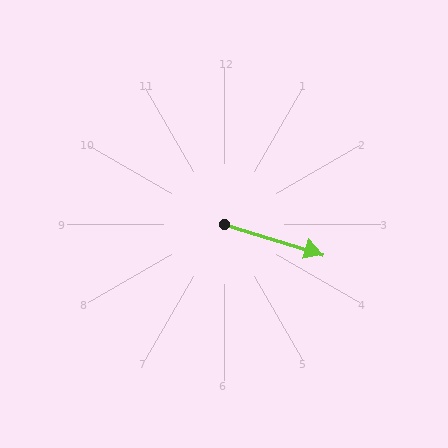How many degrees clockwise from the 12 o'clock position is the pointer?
Approximately 107 degrees.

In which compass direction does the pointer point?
East.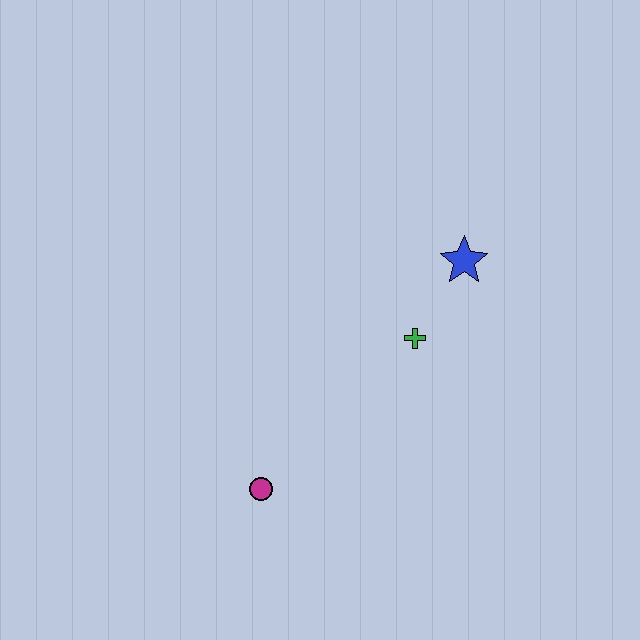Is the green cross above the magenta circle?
Yes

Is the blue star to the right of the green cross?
Yes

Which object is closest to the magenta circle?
The green cross is closest to the magenta circle.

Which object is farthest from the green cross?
The magenta circle is farthest from the green cross.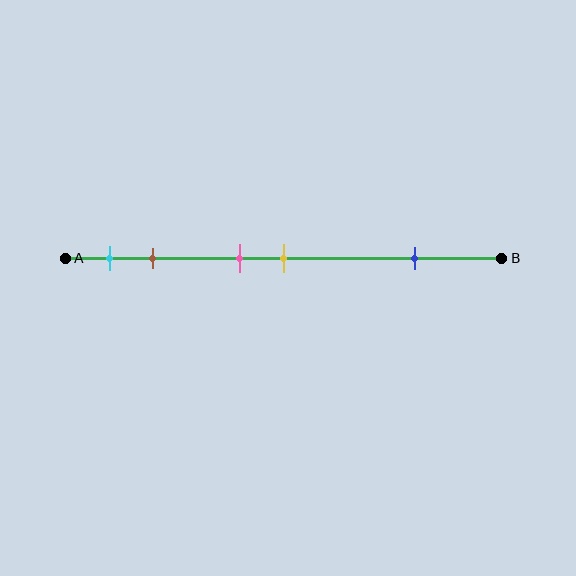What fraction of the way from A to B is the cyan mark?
The cyan mark is approximately 10% (0.1) of the way from A to B.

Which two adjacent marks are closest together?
The pink and yellow marks are the closest adjacent pair.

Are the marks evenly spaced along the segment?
No, the marks are not evenly spaced.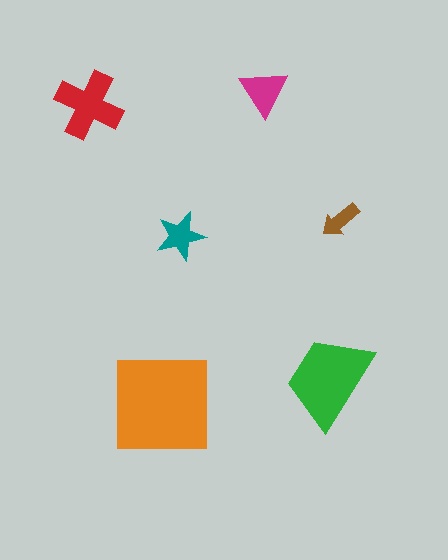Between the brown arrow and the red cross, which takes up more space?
The red cross.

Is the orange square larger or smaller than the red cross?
Larger.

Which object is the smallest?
The brown arrow.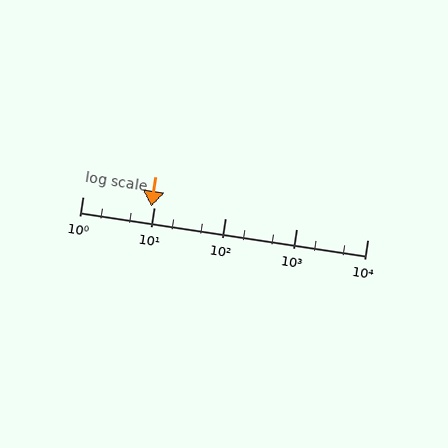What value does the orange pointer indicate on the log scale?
The pointer indicates approximately 9.3.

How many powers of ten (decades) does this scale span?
The scale spans 4 decades, from 1 to 10000.